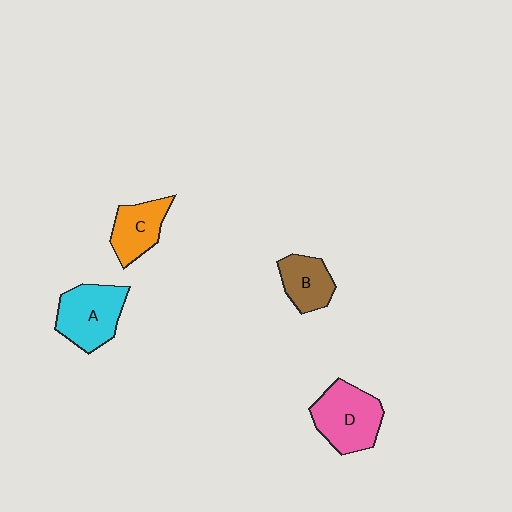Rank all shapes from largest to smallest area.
From largest to smallest: D (pink), A (cyan), C (orange), B (brown).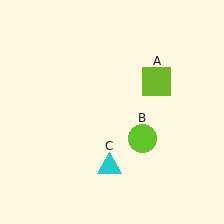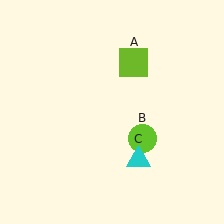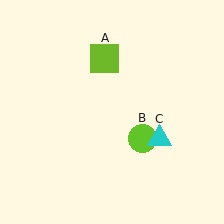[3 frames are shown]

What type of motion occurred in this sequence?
The lime square (object A), cyan triangle (object C) rotated counterclockwise around the center of the scene.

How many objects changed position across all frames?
2 objects changed position: lime square (object A), cyan triangle (object C).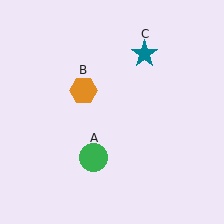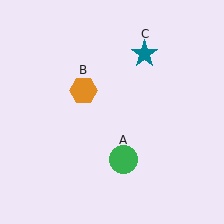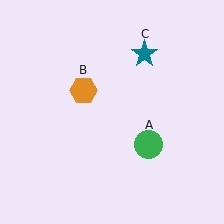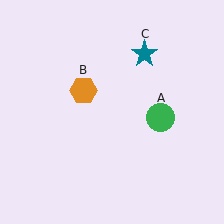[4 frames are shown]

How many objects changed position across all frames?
1 object changed position: green circle (object A).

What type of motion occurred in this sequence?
The green circle (object A) rotated counterclockwise around the center of the scene.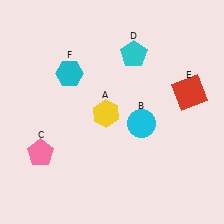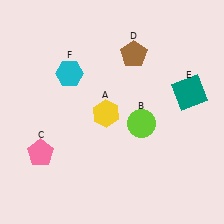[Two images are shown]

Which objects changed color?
B changed from cyan to lime. D changed from cyan to brown. E changed from red to teal.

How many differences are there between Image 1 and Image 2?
There are 3 differences between the two images.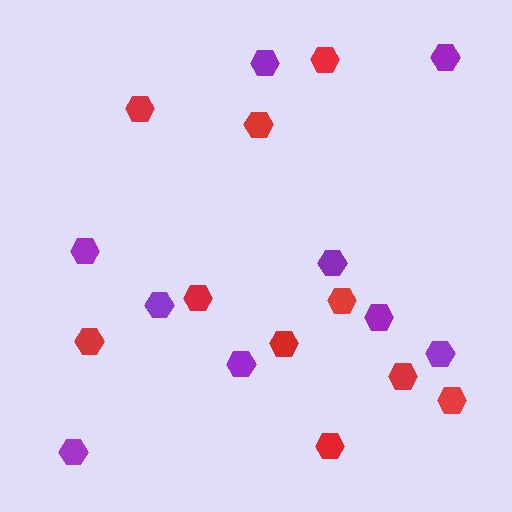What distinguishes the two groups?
There are 2 groups: one group of purple hexagons (9) and one group of red hexagons (10).